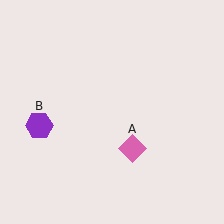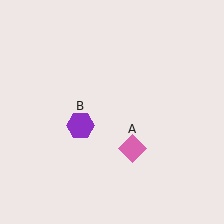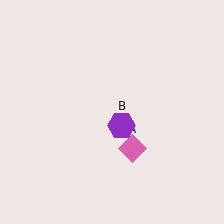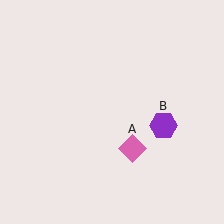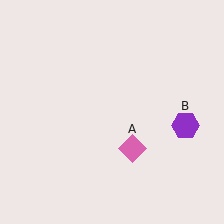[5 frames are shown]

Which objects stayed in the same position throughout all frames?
Pink diamond (object A) remained stationary.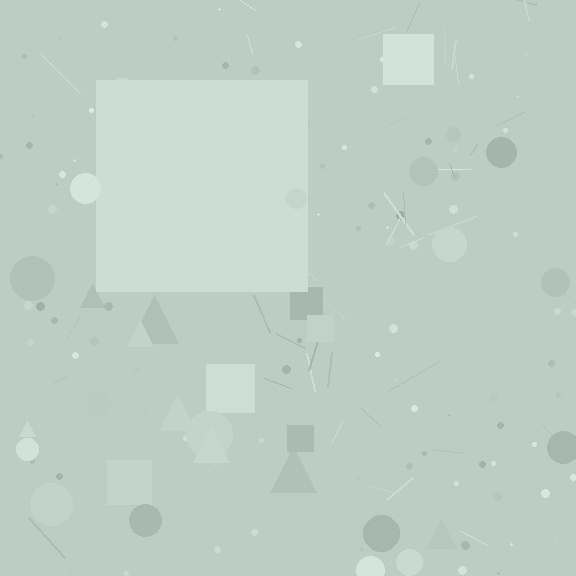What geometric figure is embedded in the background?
A square is embedded in the background.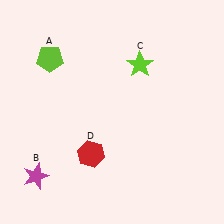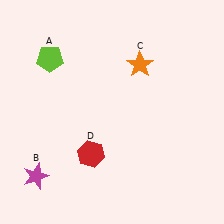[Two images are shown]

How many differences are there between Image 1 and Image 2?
There is 1 difference between the two images.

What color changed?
The star (C) changed from lime in Image 1 to orange in Image 2.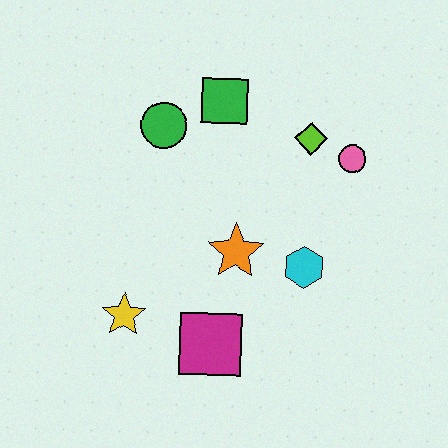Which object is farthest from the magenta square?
The green square is farthest from the magenta square.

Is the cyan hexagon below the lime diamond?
Yes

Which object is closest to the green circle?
The green square is closest to the green circle.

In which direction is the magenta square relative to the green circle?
The magenta square is below the green circle.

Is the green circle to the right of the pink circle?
No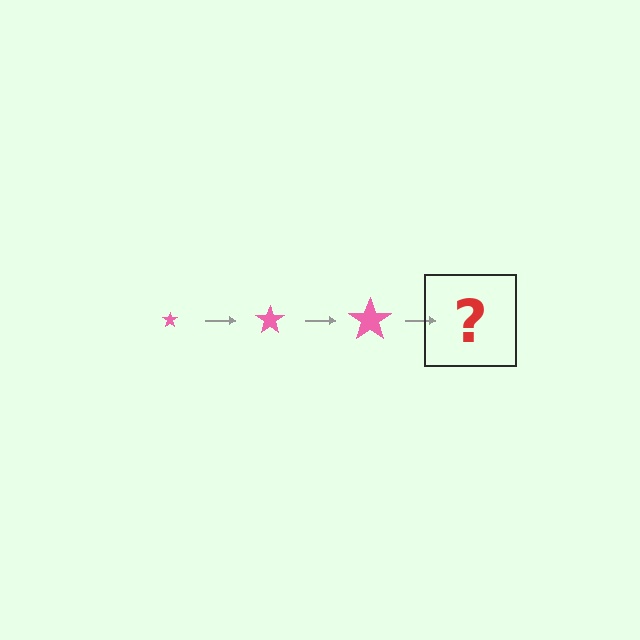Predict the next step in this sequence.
The next step is a pink star, larger than the previous one.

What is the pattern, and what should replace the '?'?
The pattern is that the star gets progressively larger each step. The '?' should be a pink star, larger than the previous one.